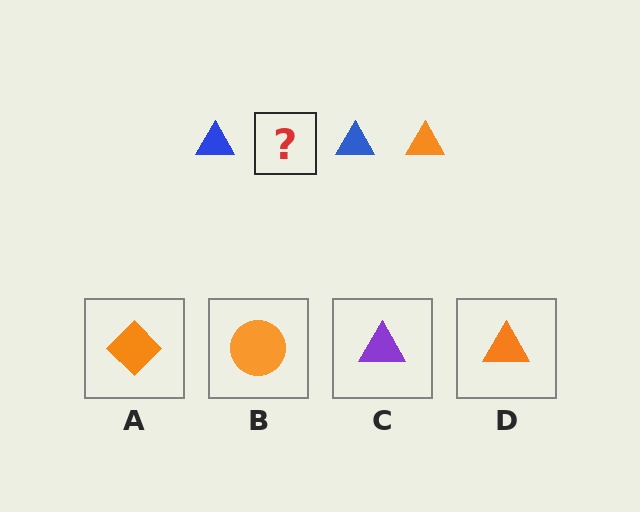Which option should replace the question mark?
Option D.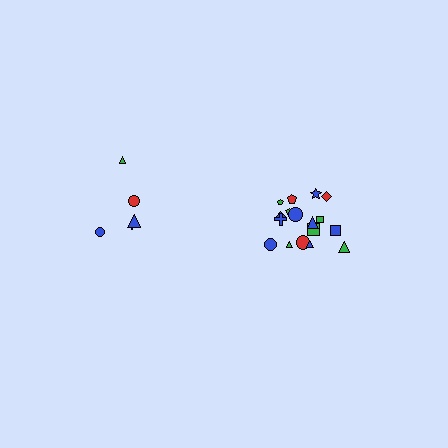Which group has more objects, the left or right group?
The right group.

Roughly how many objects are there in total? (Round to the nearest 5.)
Roughly 25 objects in total.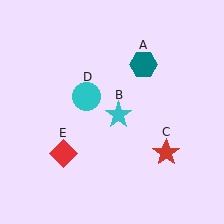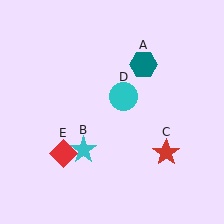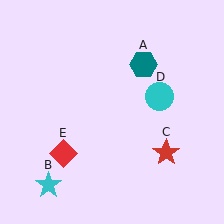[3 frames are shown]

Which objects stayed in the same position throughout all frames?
Teal hexagon (object A) and red star (object C) and red diamond (object E) remained stationary.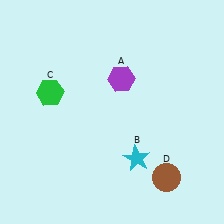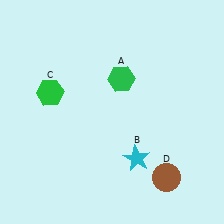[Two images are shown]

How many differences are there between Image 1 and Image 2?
There is 1 difference between the two images.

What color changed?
The hexagon (A) changed from purple in Image 1 to green in Image 2.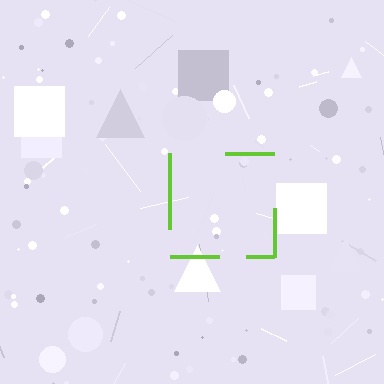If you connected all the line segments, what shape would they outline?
They would outline a square.